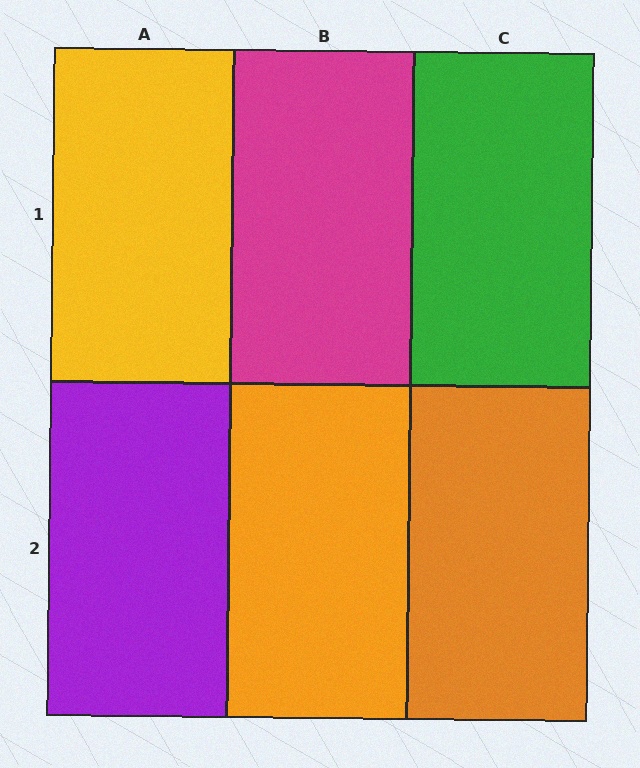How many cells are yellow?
1 cell is yellow.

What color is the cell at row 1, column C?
Green.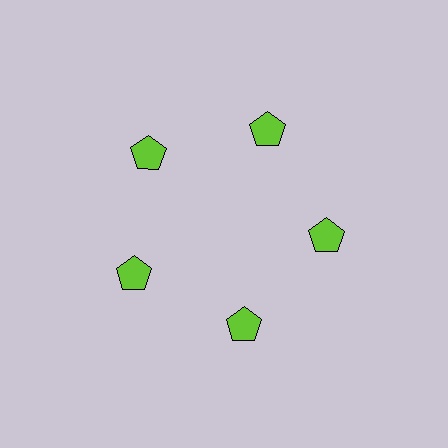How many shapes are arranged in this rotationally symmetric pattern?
There are 5 shapes, arranged in 5 groups of 1.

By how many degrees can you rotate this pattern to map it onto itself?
The pattern maps onto itself every 72 degrees of rotation.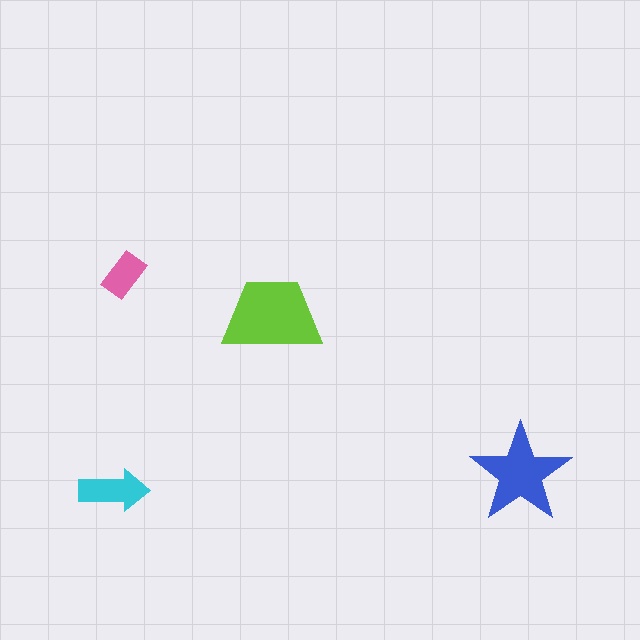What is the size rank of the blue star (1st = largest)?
2nd.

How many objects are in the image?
There are 4 objects in the image.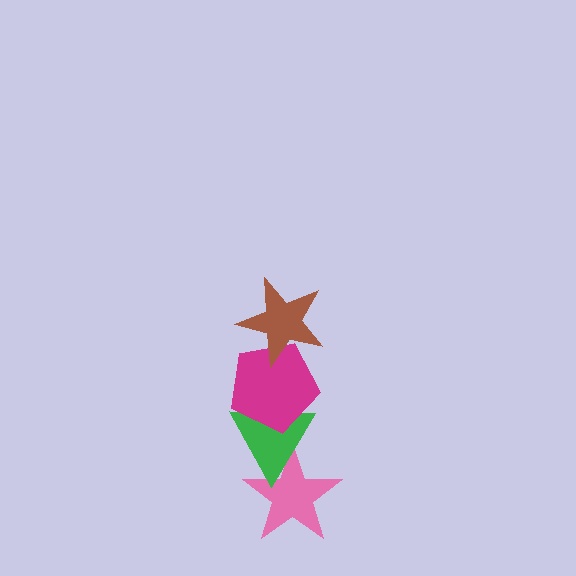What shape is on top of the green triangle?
The magenta pentagon is on top of the green triangle.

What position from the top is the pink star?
The pink star is 4th from the top.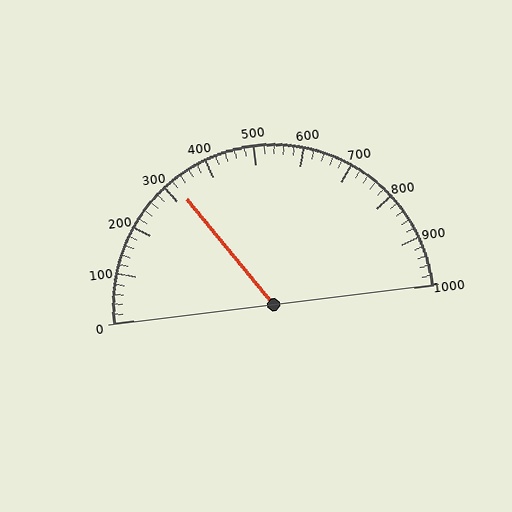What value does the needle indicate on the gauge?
The needle indicates approximately 320.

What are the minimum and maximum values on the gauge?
The gauge ranges from 0 to 1000.